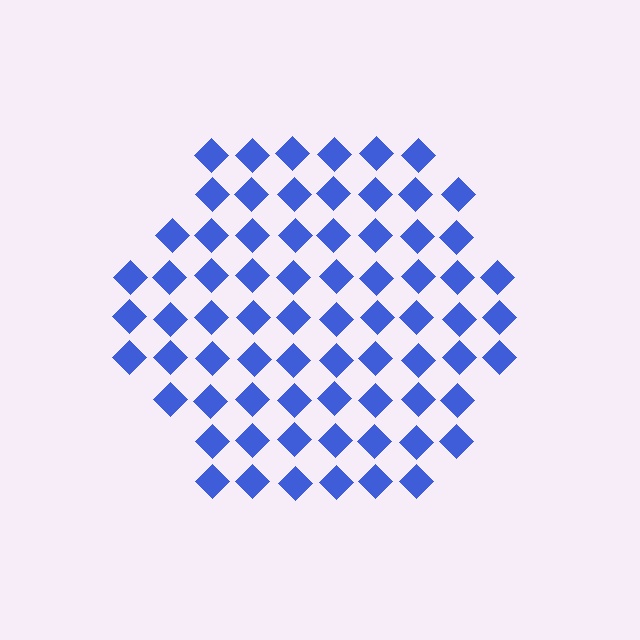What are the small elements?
The small elements are diamonds.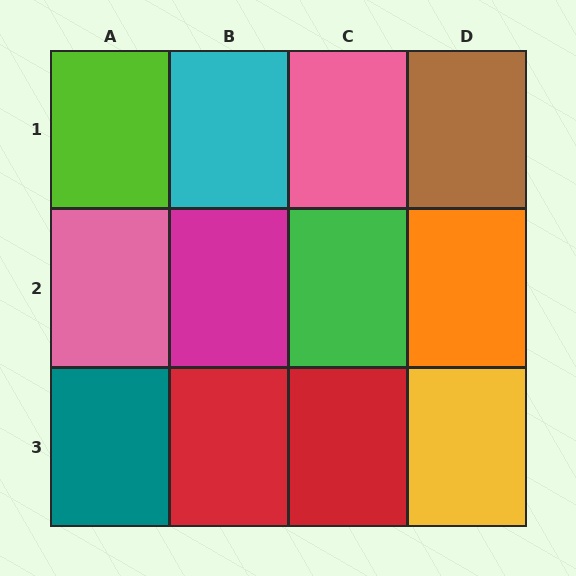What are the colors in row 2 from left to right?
Pink, magenta, green, orange.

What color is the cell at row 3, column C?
Red.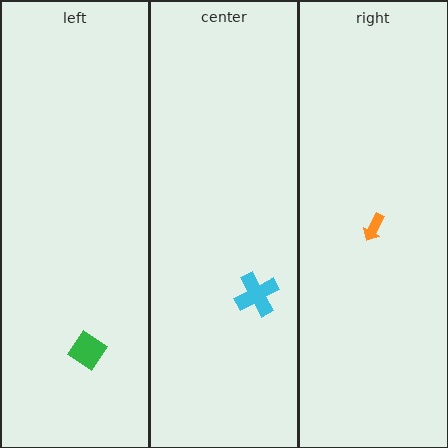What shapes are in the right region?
The orange arrow.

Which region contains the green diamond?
The left region.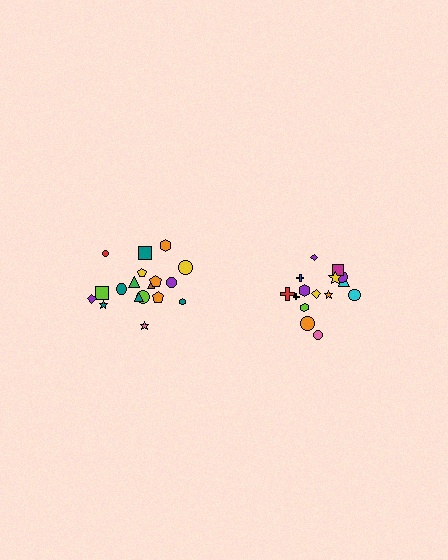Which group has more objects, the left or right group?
The left group.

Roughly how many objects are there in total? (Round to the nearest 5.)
Roughly 35 objects in total.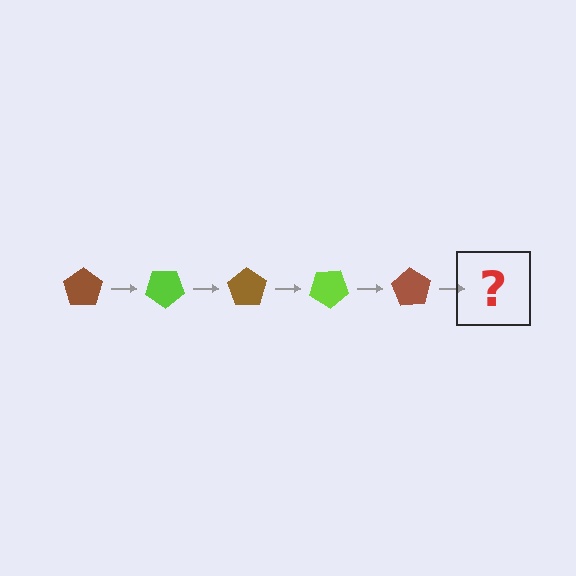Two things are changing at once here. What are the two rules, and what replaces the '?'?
The two rules are that it rotates 35 degrees each step and the color cycles through brown and lime. The '?' should be a lime pentagon, rotated 175 degrees from the start.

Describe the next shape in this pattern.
It should be a lime pentagon, rotated 175 degrees from the start.